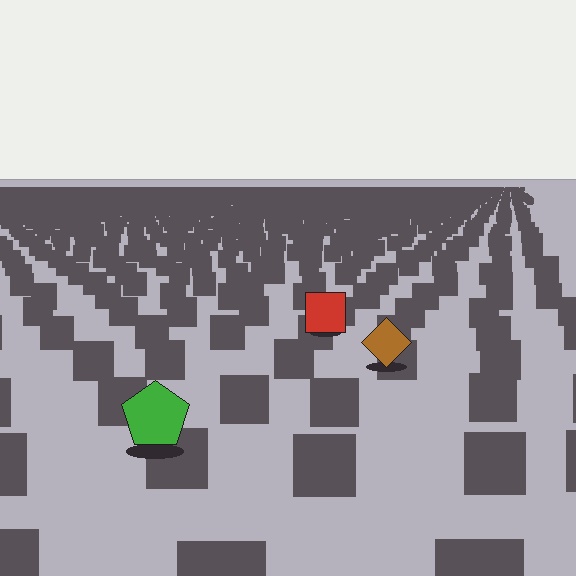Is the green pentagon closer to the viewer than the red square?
Yes. The green pentagon is closer — you can tell from the texture gradient: the ground texture is coarser near it.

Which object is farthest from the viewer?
The red square is farthest from the viewer. It appears smaller and the ground texture around it is denser.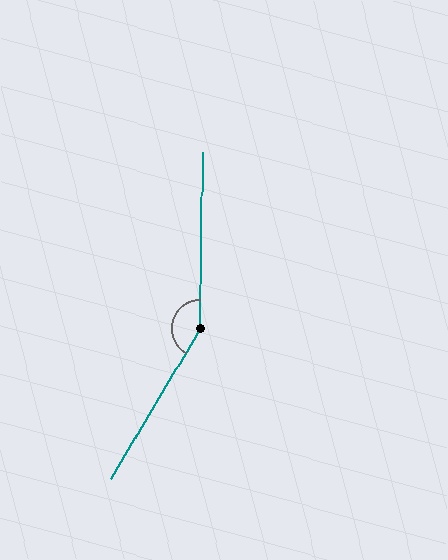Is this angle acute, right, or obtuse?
It is obtuse.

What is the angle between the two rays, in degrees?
Approximately 151 degrees.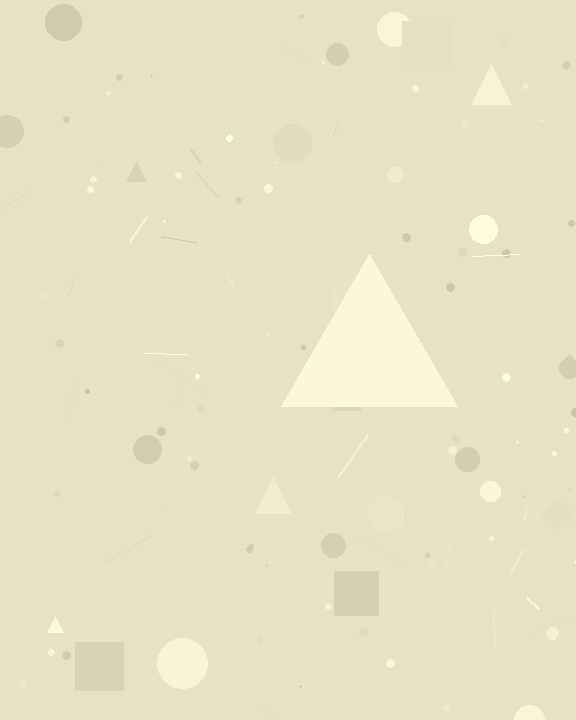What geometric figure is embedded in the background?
A triangle is embedded in the background.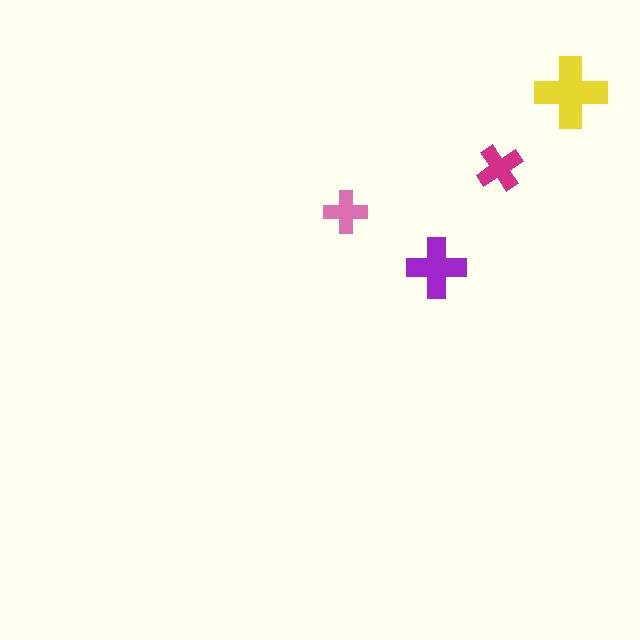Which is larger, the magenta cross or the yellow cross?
The yellow one.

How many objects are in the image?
There are 4 objects in the image.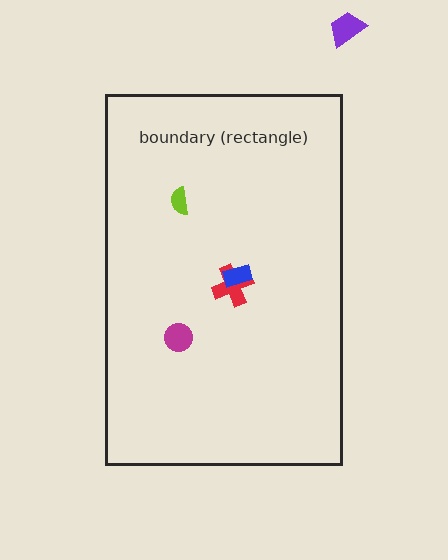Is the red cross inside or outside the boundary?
Inside.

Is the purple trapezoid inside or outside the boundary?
Outside.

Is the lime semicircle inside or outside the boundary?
Inside.